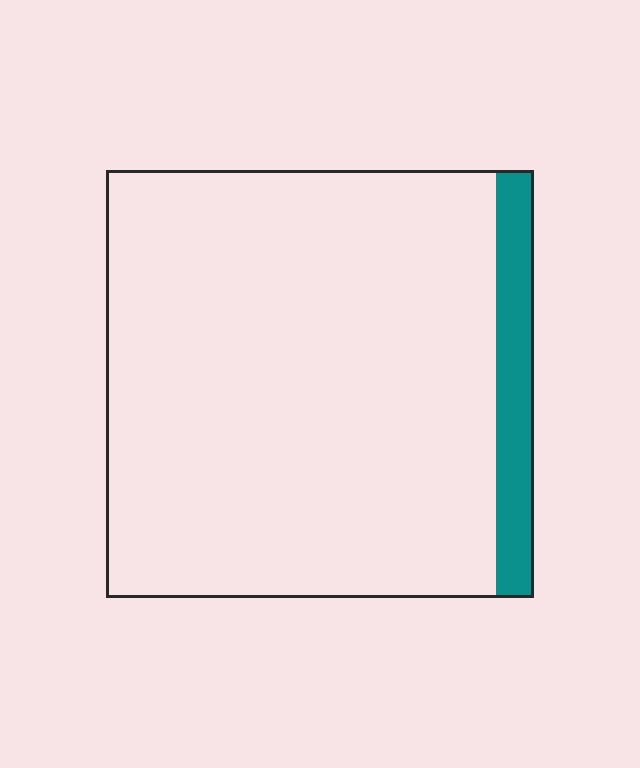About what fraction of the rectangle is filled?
About one tenth (1/10).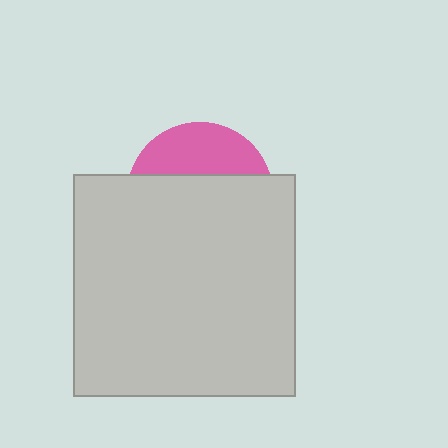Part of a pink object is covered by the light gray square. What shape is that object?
It is a circle.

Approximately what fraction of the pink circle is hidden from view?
Roughly 68% of the pink circle is hidden behind the light gray square.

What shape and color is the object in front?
The object in front is a light gray square.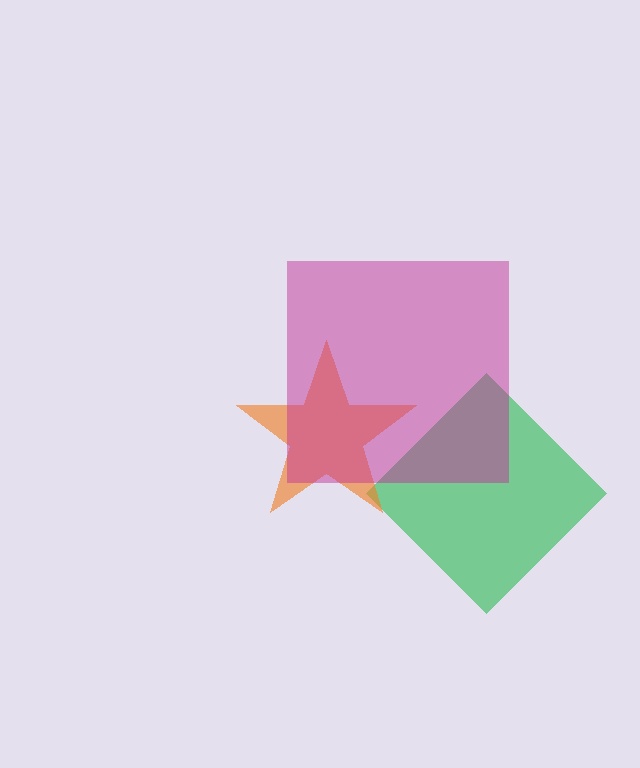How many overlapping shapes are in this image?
There are 3 overlapping shapes in the image.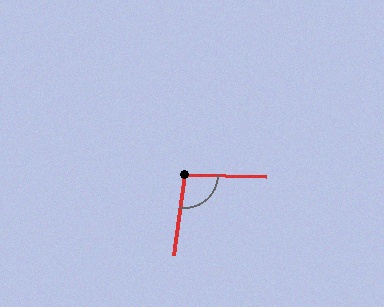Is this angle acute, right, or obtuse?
It is obtuse.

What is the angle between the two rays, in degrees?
Approximately 96 degrees.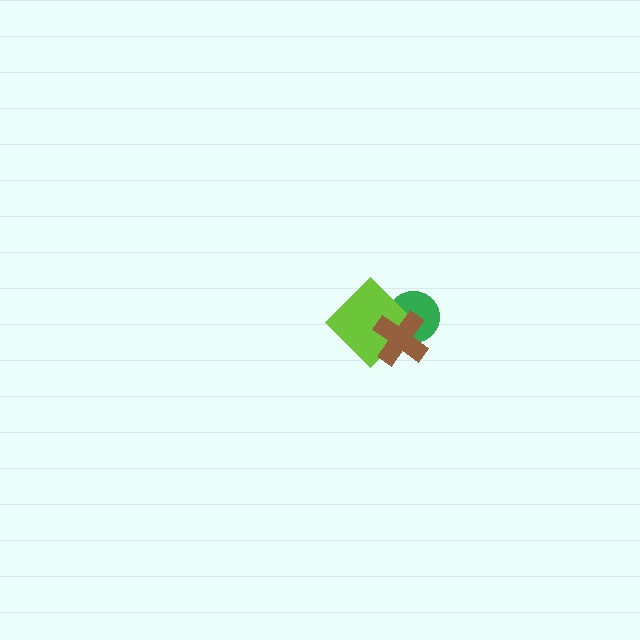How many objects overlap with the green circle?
2 objects overlap with the green circle.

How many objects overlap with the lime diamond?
2 objects overlap with the lime diamond.